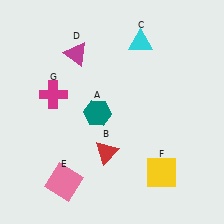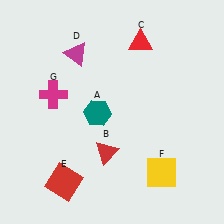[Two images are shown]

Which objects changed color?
C changed from cyan to red. E changed from pink to red.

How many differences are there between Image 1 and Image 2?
There are 2 differences between the two images.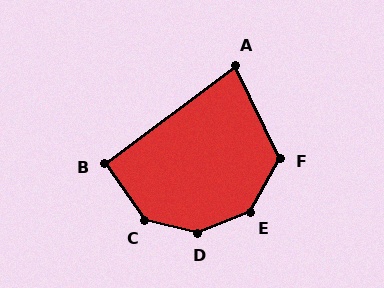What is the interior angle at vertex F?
Approximately 124 degrees (obtuse).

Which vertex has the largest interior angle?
D, at approximately 144 degrees.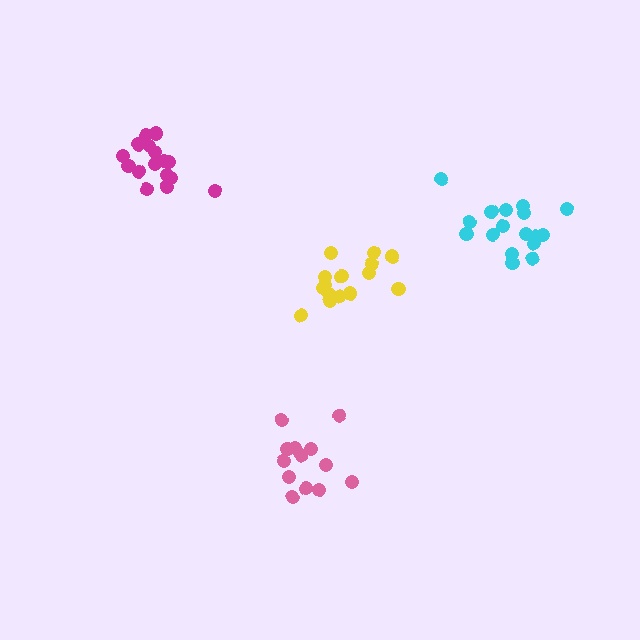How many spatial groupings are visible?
There are 4 spatial groupings.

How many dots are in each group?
Group 1: 17 dots, Group 2: 15 dots, Group 3: 17 dots, Group 4: 13 dots (62 total).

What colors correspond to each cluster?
The clusters are colored: magenta, yellow, cyan, pink.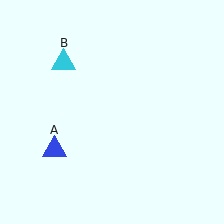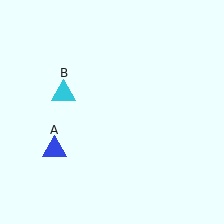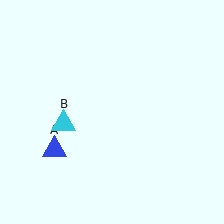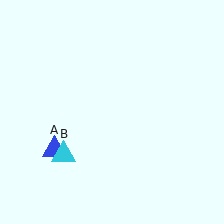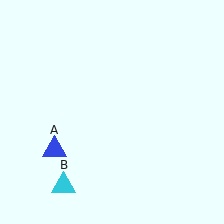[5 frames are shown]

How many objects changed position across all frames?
1 object changed position: cyan triangle (object B).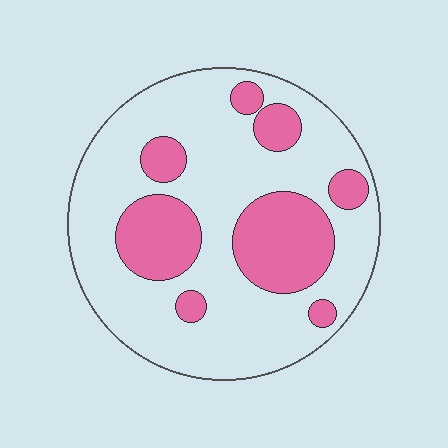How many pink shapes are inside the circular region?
8.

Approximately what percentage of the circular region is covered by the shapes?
Approximately 30%.